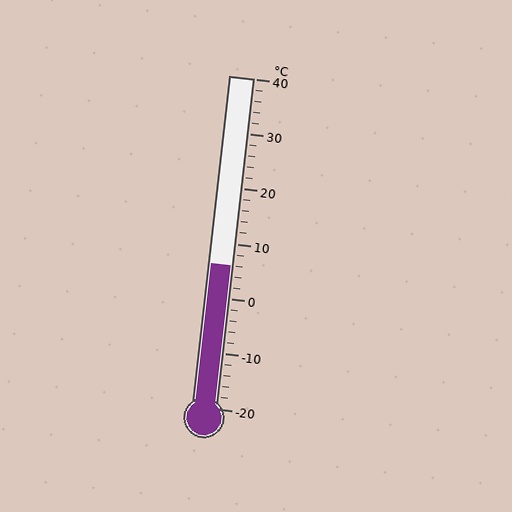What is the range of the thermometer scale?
The thermometer scale ranges from -20°C to 40°C.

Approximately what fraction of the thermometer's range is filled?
The thermometer is filled to approximately 45% of its range.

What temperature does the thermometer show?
The thermometer shows approximately 6°C.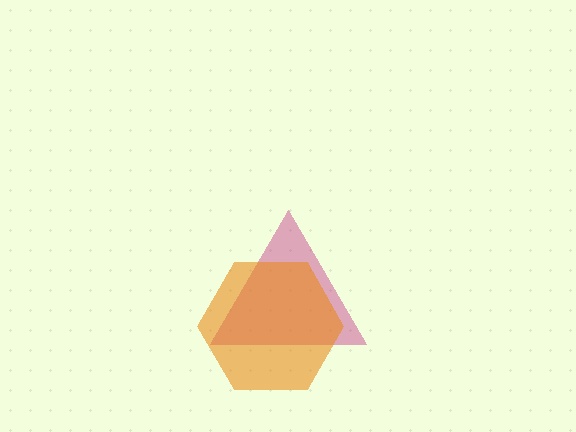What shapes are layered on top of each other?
The layered shapes are: a magenta triangle, an orange hexagon.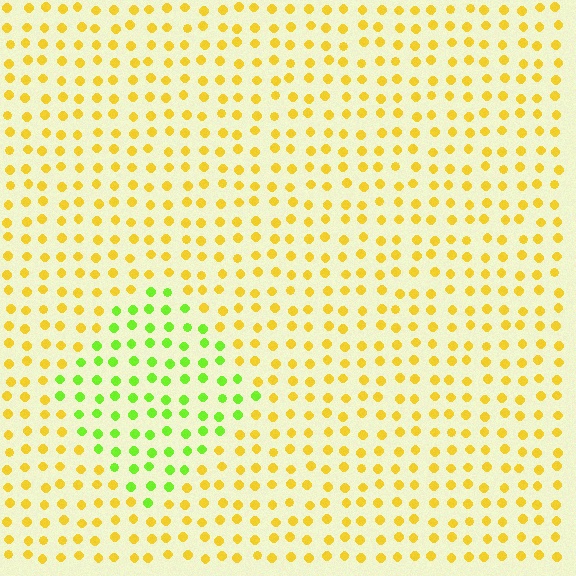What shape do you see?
I see a diamond.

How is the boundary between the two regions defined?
The boundary is defined purely by a slight shift in hue (about 50 degrees). Spacing, size, and orientation are identical on both sides.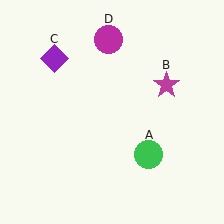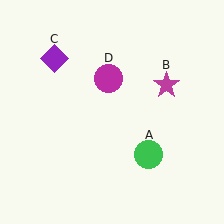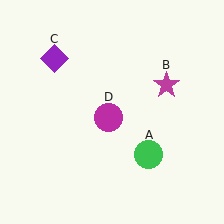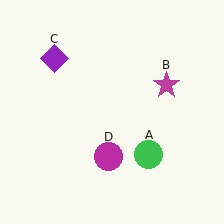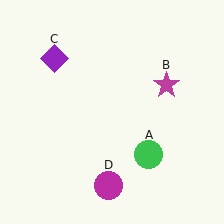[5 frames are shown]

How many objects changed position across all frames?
1 object changed position: magenta circle (object D).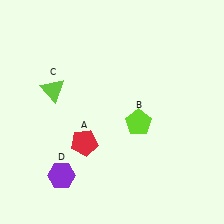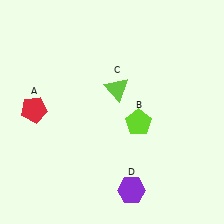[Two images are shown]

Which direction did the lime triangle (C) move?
The lime triangle (C) moved right.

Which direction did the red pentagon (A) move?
The red pentagon (A) moved left.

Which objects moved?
The objects that moved are: the red pentagon (A), the lime triangle (C), the purple hexagon (D).